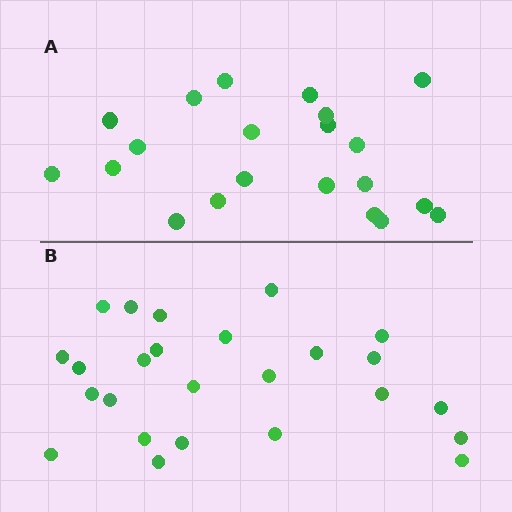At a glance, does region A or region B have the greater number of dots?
Region B (the bottom region) has more dots.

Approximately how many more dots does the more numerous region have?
Region B has about 4 more dots than region A.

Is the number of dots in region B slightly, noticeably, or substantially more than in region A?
Region B has only slightly more — the two regions are fairly close. The ratio is roughly 1.2 to 1.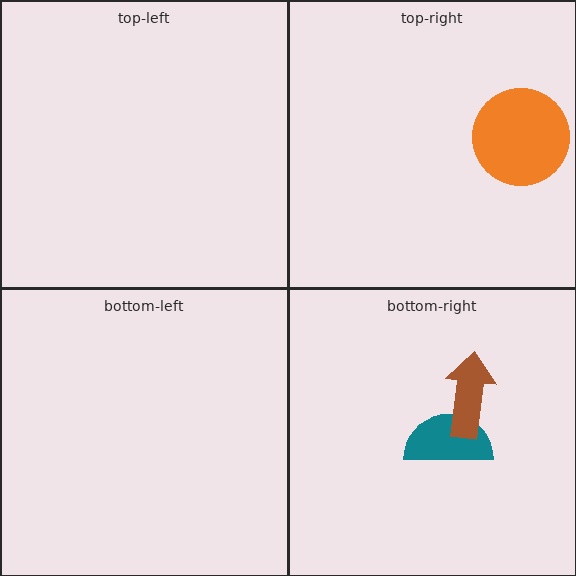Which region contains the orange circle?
The top-right region.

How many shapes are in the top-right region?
1.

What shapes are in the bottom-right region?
The teal semicircle, the brown arrow.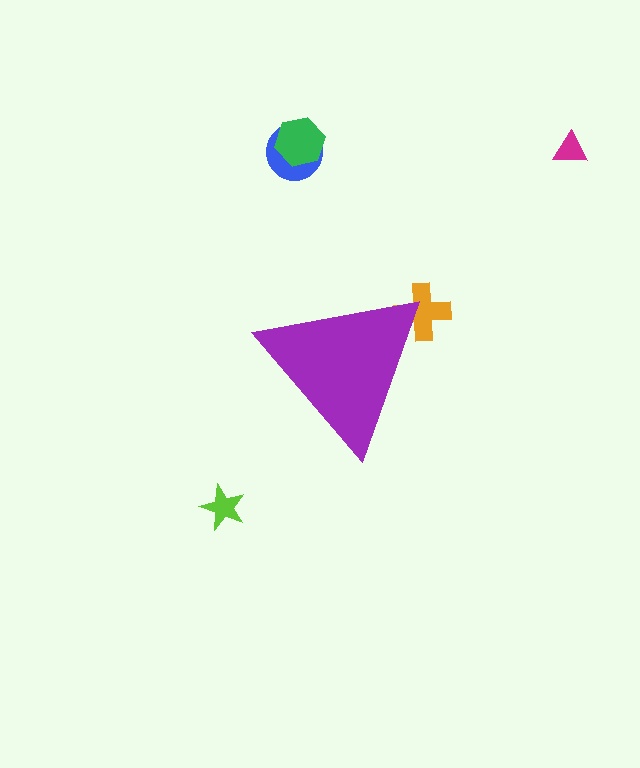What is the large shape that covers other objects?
A purple triangle.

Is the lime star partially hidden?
No, the lime star is fully visible.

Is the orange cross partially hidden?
Yes, the orange cross is partially hidden behind the purple triangle.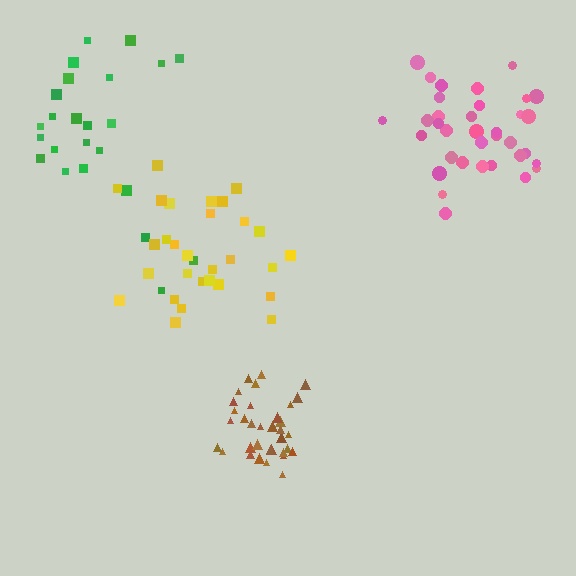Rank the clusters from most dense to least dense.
brown, pink, yellow, green.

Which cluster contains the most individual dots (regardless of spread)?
Brown (35).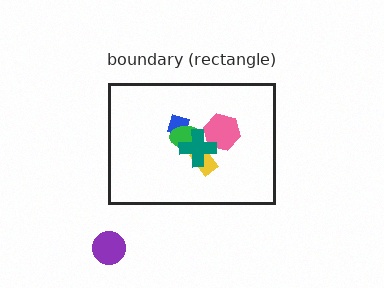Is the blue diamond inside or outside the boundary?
Inside.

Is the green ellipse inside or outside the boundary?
Inside.